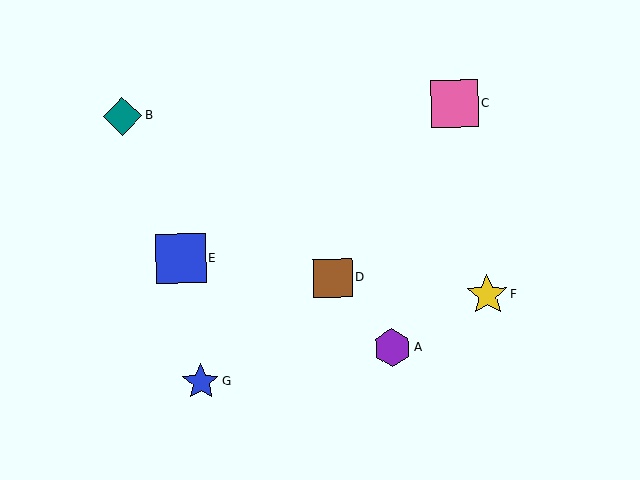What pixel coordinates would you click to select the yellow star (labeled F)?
Click at (487, 295) to select the yellow star F.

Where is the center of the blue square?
The center of the blue square is at (181, 258).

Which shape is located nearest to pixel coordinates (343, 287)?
The brown square (labeled D) at (333, 278) is nearest to that location.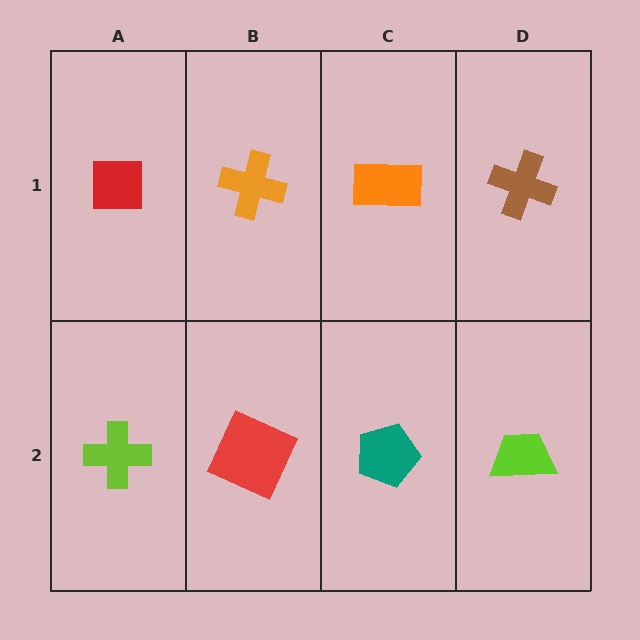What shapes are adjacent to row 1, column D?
A lime trapezoid (row 2, column D), an orange rectangle (row 1, column C).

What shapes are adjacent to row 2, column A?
A red square (row 1, column A), a red square (row 2, column B).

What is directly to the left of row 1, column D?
An orange rectangle.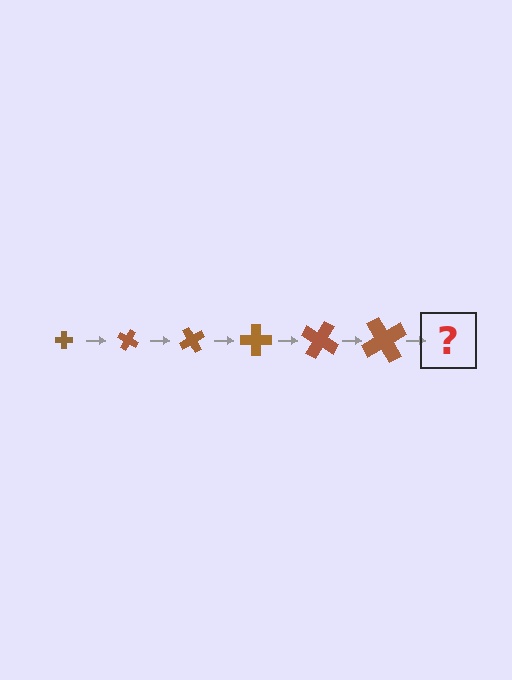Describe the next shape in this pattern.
It should be a cross, larger than the previous one and rotated 180 degrees from the start.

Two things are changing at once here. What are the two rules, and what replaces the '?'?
The two rules are that the cross grows larger each step and it rotates 30 degrees each step. The '?' should be a cross, larger than the previous one and rotated 180 degrees from the start.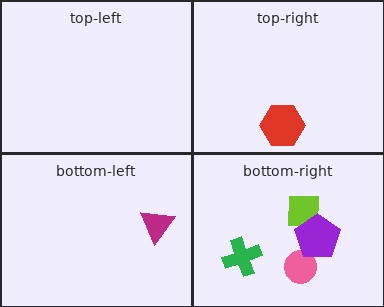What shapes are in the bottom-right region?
The pink circle, the lime square, the green cross, the purple pentagon.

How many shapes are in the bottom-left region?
1.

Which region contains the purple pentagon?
The bottom-right region.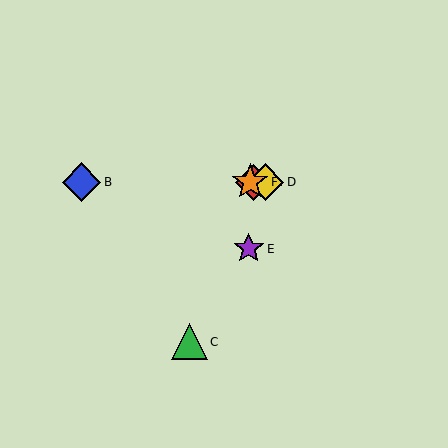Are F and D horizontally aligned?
Yes, both are at y≈182.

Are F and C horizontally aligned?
No, F is at y≈182 and C is at y≈342.